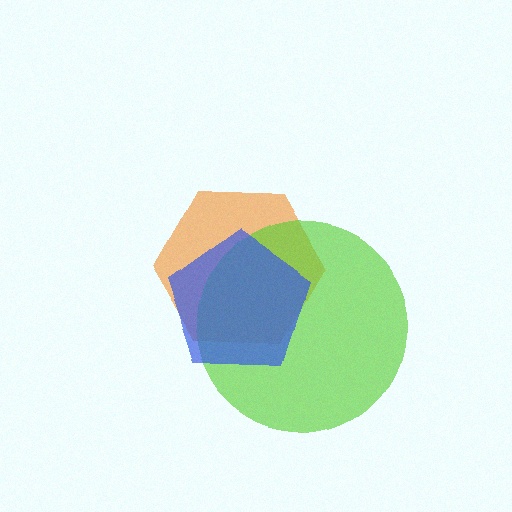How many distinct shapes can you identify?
There are 3 distinct shapes: an orange hexagon, a lime circle, a blue pentagon.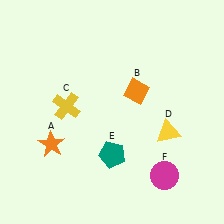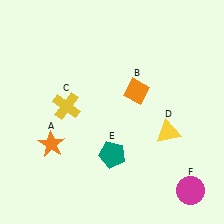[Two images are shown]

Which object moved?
The magenta circle (F) moved right.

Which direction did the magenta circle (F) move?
The magenta circle (F) moved right.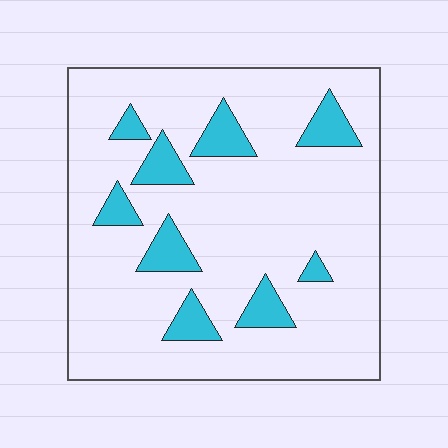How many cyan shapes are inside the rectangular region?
9.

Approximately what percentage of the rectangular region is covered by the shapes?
Approximately 15%.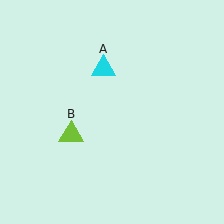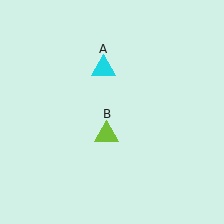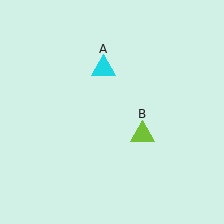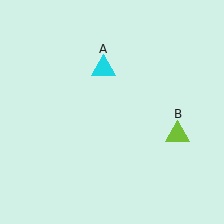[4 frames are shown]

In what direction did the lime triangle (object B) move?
The lime triangle (object B) moved right.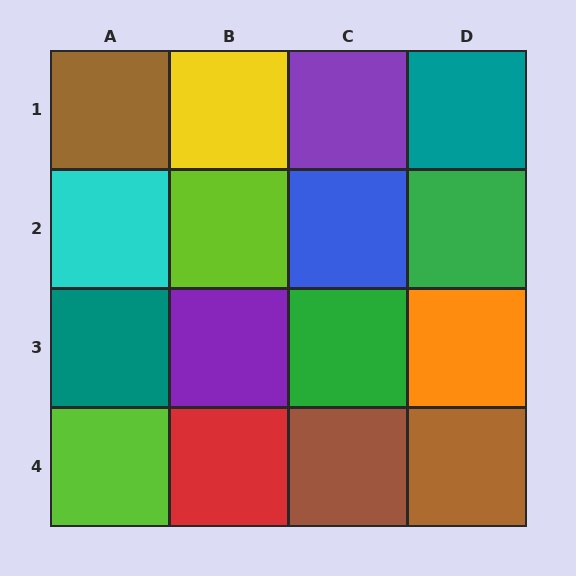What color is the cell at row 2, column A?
Cyan.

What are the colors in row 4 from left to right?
Lime, red, brown, brown.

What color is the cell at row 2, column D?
Green.